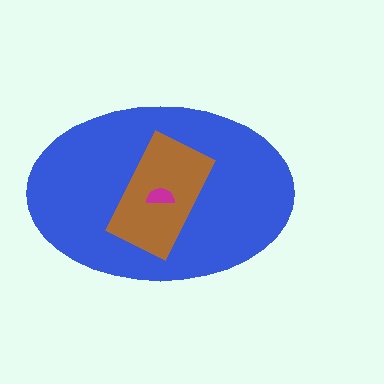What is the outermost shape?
The blue ellipse.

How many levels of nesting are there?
3.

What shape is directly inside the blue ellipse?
The brown rectangle.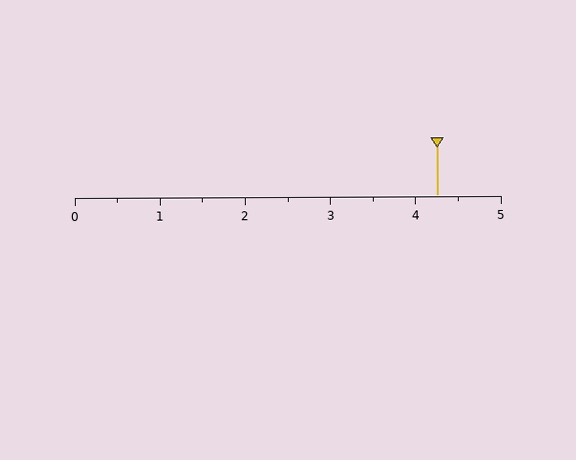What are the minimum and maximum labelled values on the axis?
The axis runs from 0 to 5.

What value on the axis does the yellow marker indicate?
The marker indicates approximately 4.2.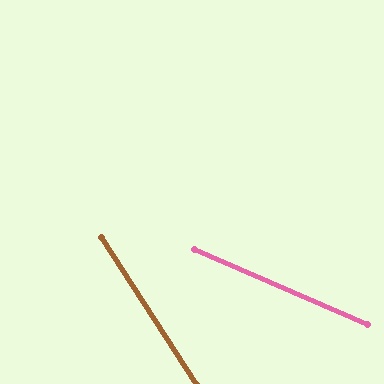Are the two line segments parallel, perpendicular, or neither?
Neither parallel nor perpendicular — they differ by about 34°.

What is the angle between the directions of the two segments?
Approximately 34 degrees.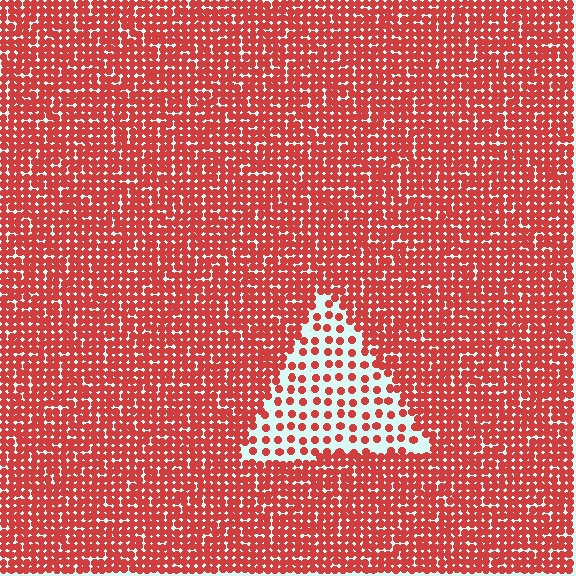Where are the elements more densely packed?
The elements are more densely packed outside the triangle boundary.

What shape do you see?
I see a triangle.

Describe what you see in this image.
The image contains small red elements arranged at two different densities. A triangle-shaped region is visible where the elements are less densely packed than the surrounding area.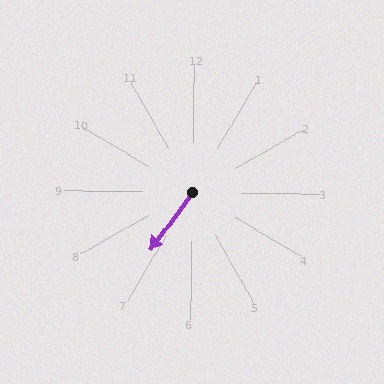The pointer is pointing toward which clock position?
Roughly 7 o'clock.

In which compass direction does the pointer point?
Southwest.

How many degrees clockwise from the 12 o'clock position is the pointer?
Approximately 215 degrees.